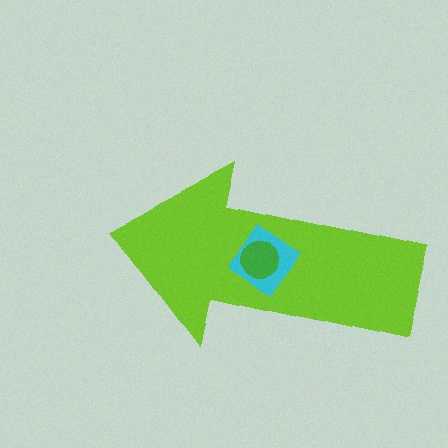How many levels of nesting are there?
3.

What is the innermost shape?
The green circle.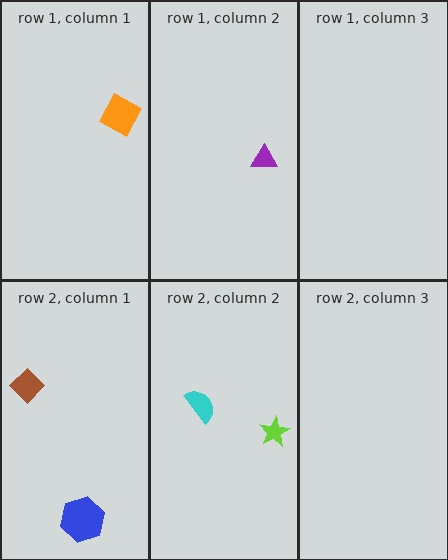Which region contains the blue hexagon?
The row 2, column 1 region.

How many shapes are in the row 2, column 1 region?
2.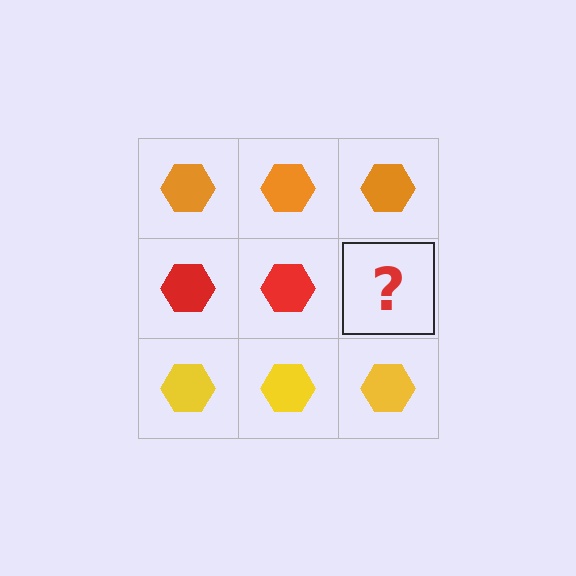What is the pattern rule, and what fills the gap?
The rule is that each row has a consistent color. The gap should be filled with a red hexagon.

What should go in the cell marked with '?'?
The missing cell should contain a red hexagon.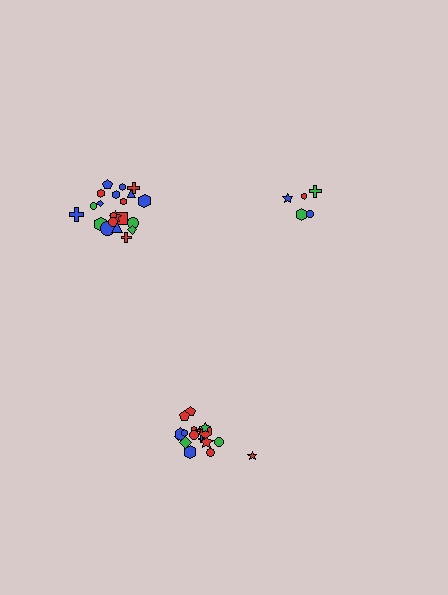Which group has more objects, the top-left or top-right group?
The top-left group.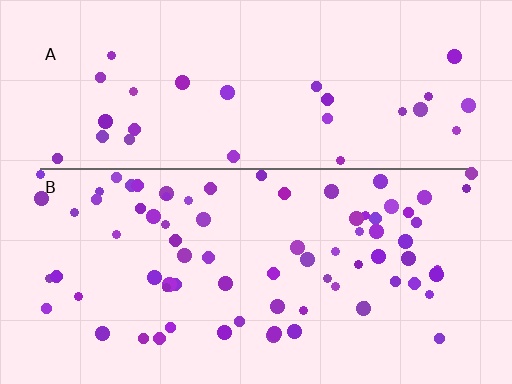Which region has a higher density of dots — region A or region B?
B (the bottom).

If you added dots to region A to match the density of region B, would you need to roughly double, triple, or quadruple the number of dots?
Approximately triple.